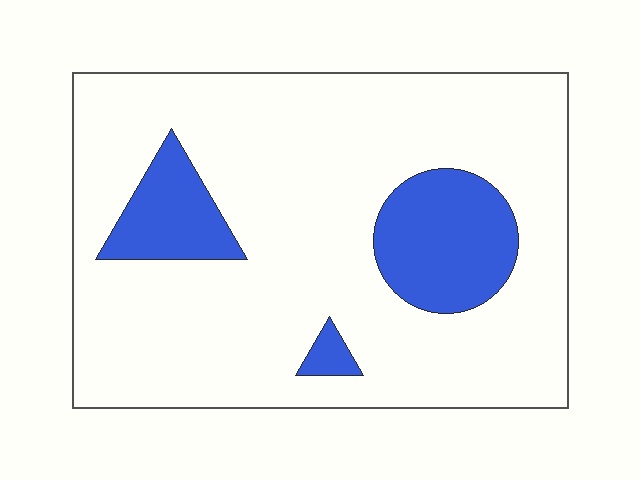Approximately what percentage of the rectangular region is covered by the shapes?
Approximately 15%.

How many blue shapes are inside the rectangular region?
3.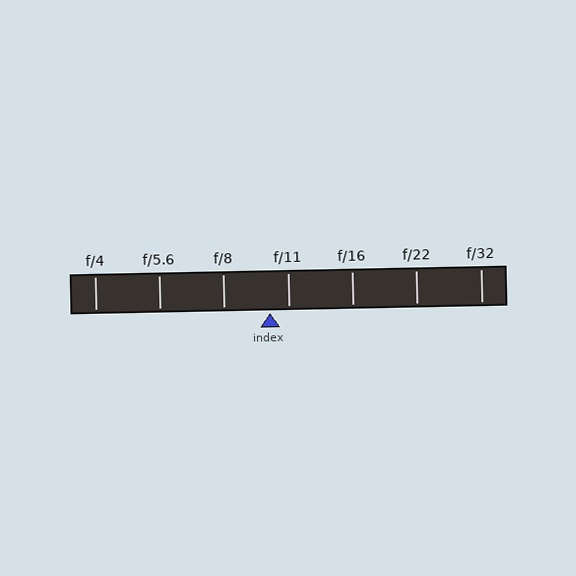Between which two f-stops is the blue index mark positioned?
The index mark is between f/8 and f/11.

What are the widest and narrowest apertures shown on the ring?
The widest aperture shown is f/4 and the narrowest is f/32.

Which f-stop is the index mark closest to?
The index mark is closest to f/11.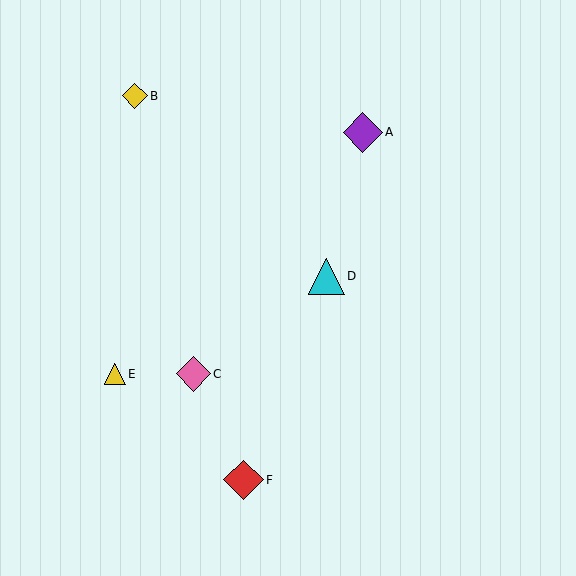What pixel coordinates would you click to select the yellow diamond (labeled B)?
Click at (135, 96) to select the yellow diamond B.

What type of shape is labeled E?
Shape E is a yellow triangle.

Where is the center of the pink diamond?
The center of the pink diamond is at (193, 374).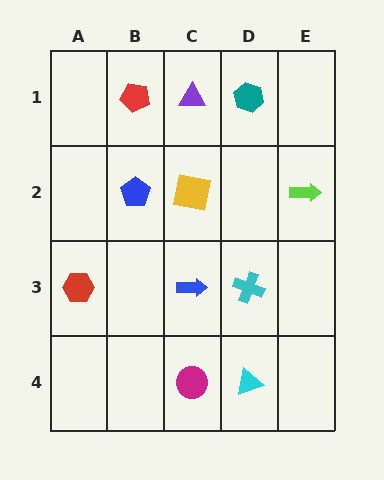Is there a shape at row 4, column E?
No, that cell is empty.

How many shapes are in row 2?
3 shapes.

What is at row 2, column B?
A blue pentagon.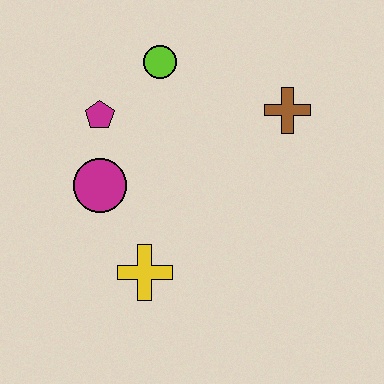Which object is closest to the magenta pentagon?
The magenta circle is closest to the magenta pentagon.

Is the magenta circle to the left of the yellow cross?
Yes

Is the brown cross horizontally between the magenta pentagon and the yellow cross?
No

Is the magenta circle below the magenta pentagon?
Yes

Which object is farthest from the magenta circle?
The brown cross is farthest from the magenta circle.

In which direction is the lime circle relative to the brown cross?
The lime circle is to the left of the brown cross.